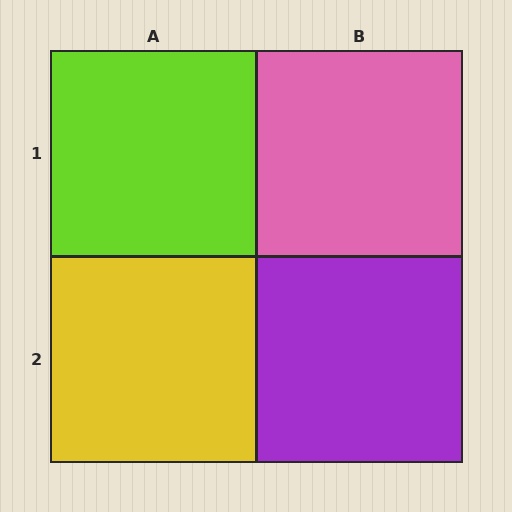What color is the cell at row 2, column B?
Purple.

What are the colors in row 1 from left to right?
Lime, pink.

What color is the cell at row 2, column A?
Yellow.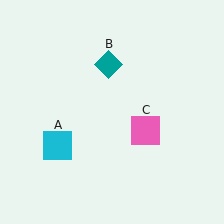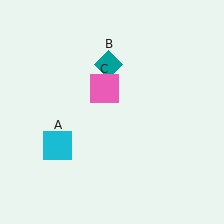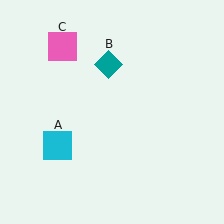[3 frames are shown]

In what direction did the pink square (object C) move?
The pink square (object C) moved up and to the left.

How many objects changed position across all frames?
1 object changed position: pink square (object C).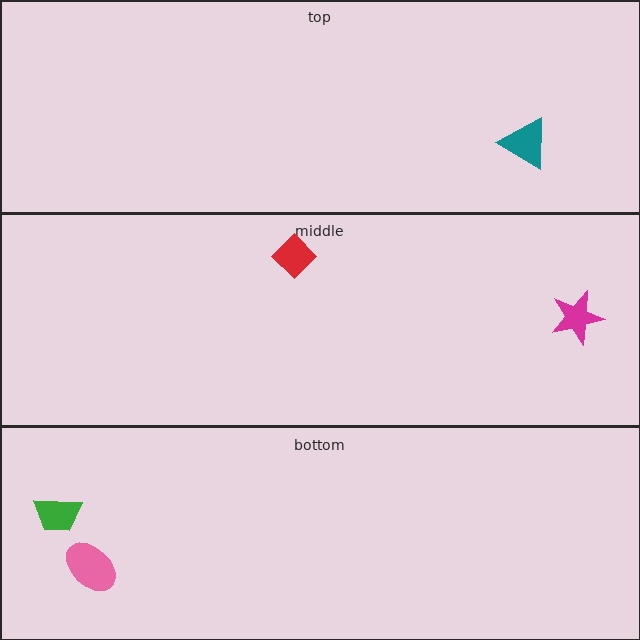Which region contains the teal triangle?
The top region.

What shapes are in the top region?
The teal triangle.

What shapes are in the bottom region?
The pink ellipse, the green trapezoid.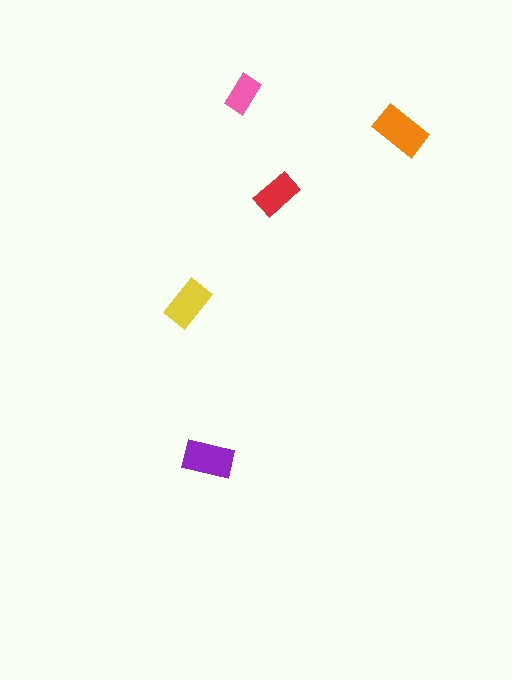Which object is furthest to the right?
The orange rectangle is rightmost.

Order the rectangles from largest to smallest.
the orange one, the purple one, the yellow one, the red one, the pink one.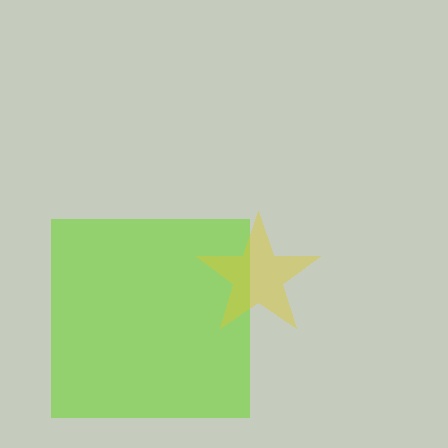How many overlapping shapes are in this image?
There are 2 overlapping shapes in the image.